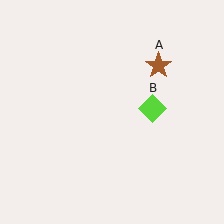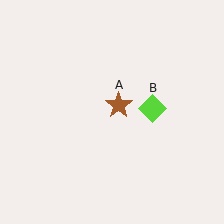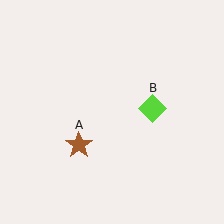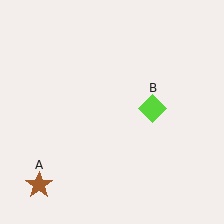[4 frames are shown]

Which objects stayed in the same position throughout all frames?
Lime diamond (object B) remained stationary.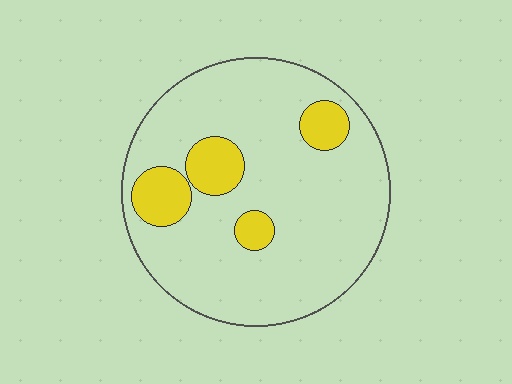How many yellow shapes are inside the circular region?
4.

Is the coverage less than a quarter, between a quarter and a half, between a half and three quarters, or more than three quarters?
Less than a quarter.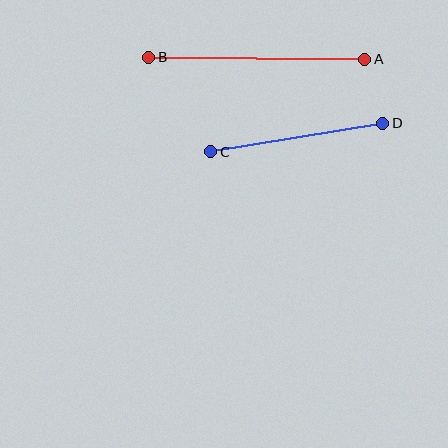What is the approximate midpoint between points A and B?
The midpoint is at approximately (257, 58) pixels.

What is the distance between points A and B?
The distance is approximately 216 pixels.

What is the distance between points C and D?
The distance is approximately 174 pixels.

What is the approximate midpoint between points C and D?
The midpoint is at approximately (297, 138) pixels.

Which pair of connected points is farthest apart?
Points A and B are farthest apart.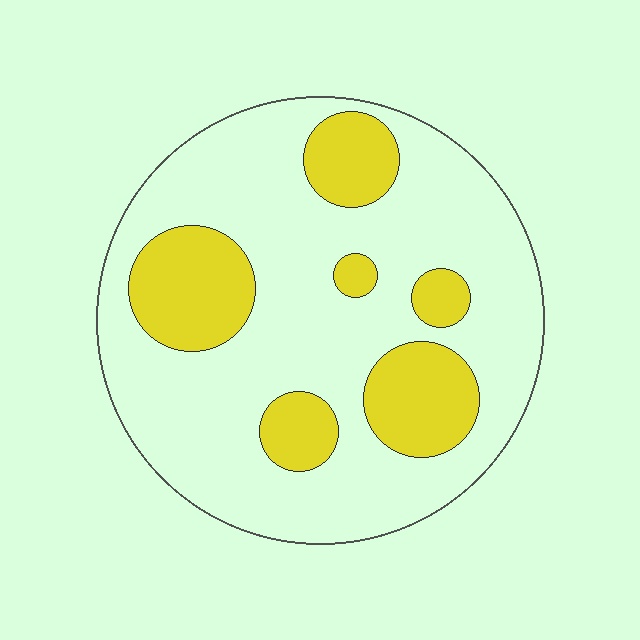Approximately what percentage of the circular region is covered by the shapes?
Approximately 25%.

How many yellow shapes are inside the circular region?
6.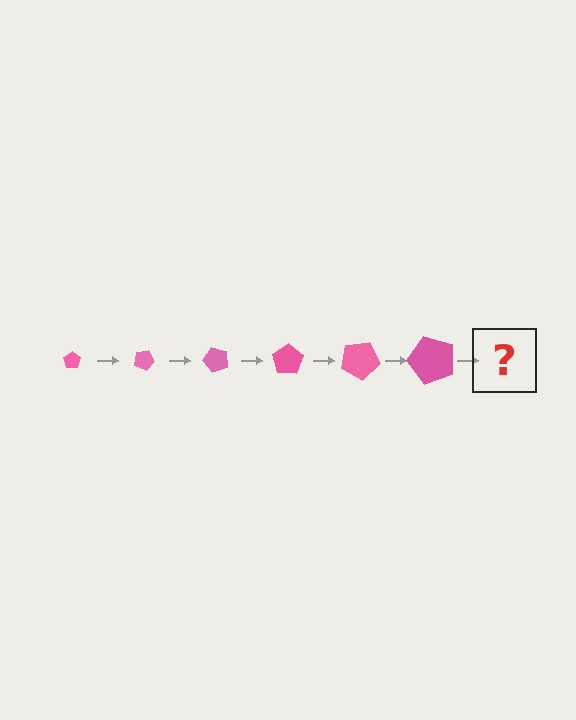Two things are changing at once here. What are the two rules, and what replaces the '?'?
The two rules are that the pentagon grows larger each step and it rotates 25 degrees each step. The '?' should be a pentagon, larger than the previous one and rotated 150 degrees from the start.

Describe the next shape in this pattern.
It should be a pentagon, larger than the previous one and rotated 150 degrees from the start.